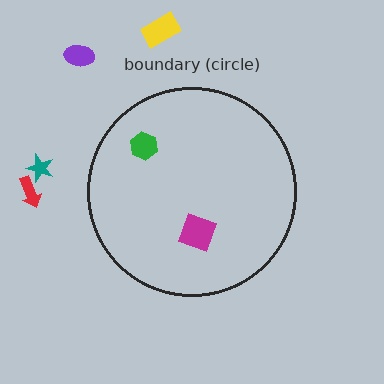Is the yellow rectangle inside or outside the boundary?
Outside.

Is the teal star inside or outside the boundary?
Outside.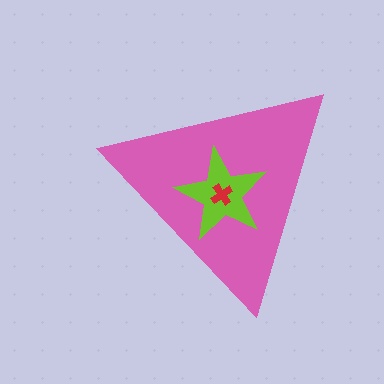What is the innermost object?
The red cross.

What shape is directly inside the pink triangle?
The lime star.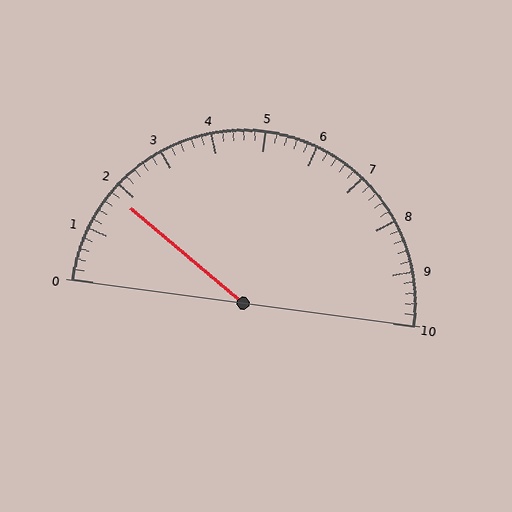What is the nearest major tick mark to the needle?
The nearest major tick mark is 2.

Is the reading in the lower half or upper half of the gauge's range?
The reading is in the lower half of the range (0 to 10).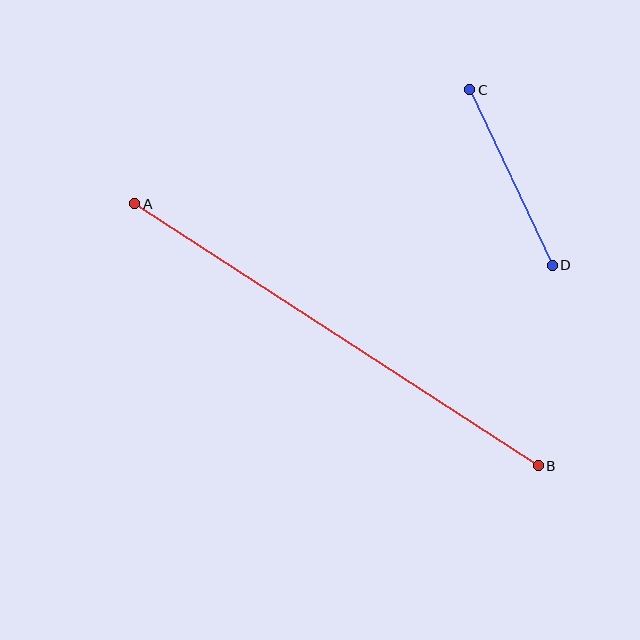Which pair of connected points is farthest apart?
Points A and B are farthest apart.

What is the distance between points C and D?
The distance is approximately 194 pixels.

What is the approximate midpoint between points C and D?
The midpoint is at approximately (511, 177) pixels.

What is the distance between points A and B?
The distance is approximately 481 pixels.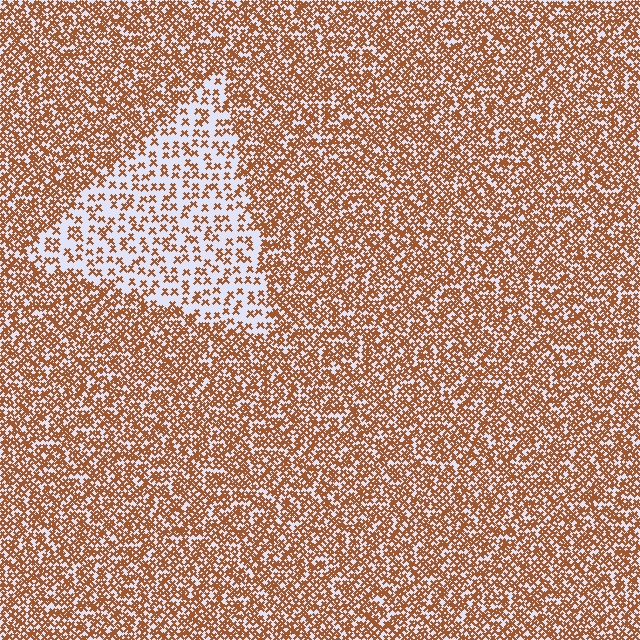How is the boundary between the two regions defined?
The boundary is defined by a change in element density (approximately 2.4x ratio). All elements are the same color, size, and shape.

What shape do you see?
I see a triangle.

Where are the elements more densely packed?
The elements are more densely packed outside the triangle boundary.